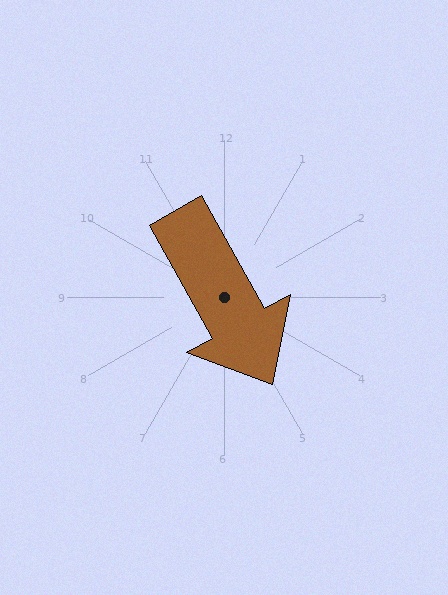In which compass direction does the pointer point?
Southeast.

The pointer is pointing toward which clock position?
Roughly 5 o'clock.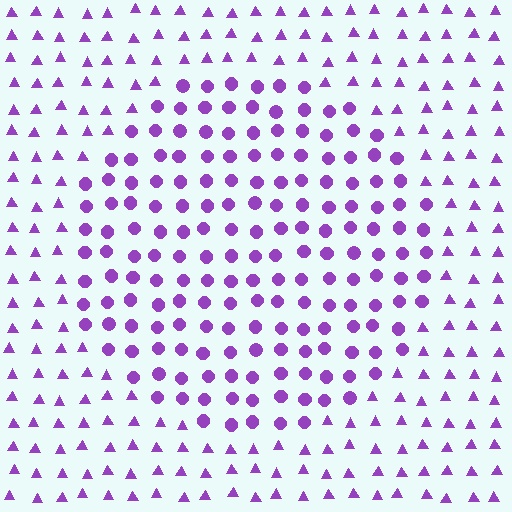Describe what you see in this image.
The image is filled with small purple elements arranged in a uniform grid. A circle-shaped region contains circles, while the surrounding area contains triangles. The boundary is defined purely by the change in element shape.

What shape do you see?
I see a circle.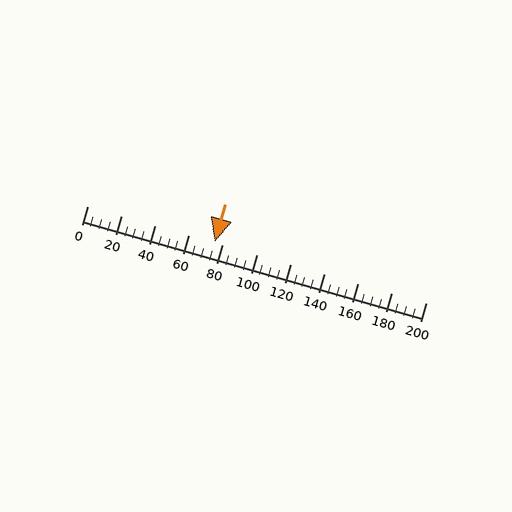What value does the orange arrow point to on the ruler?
The orange arrow points to approximately 75.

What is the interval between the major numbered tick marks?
The major tick marks are spaced 20 units apart.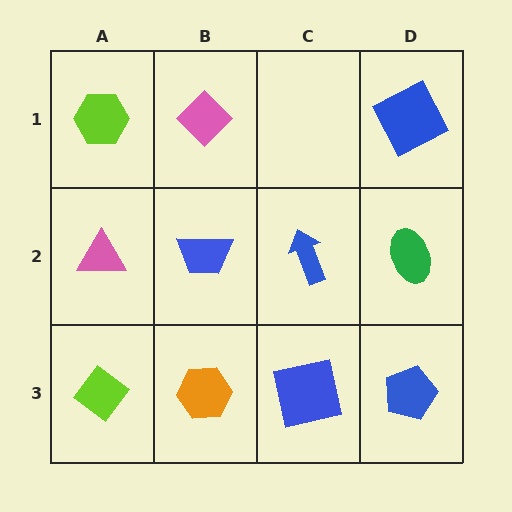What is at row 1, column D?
A blue square.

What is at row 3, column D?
A blue pentagon.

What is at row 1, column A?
A lime hexagon.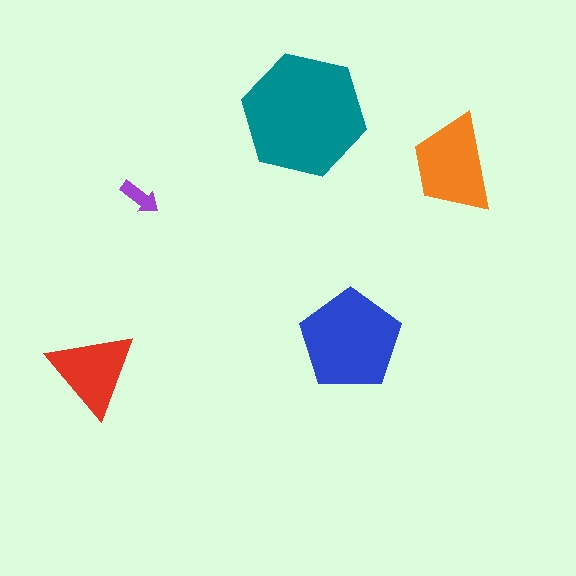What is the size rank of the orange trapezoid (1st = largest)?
3rd.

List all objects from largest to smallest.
The teal hexagon, the blue pentagon, the orange trapezoid, the red triangle, the purple arrow.